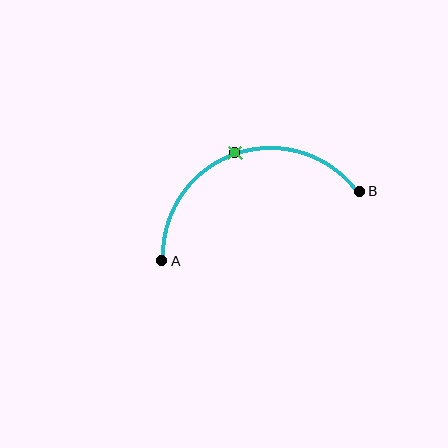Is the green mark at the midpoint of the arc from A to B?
Yes. The green mark lies on the arc at equal arc-length from both A and B — it is the arc midpoint.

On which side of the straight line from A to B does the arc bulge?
The arc bulges above the straight line connecting A and B.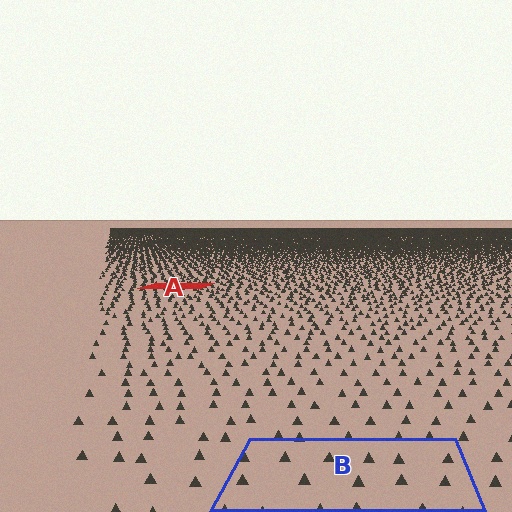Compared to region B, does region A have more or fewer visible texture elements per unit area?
Region A has more texture elements per unit area — they are packed more densely because it is farther away.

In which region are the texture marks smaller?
The texture marks are smaller in region A, because it is farther away.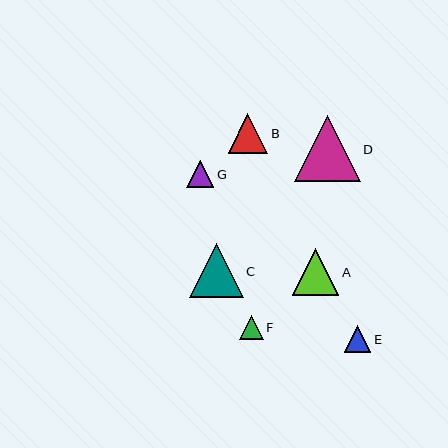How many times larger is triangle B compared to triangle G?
Triangle B is approximately 1.5 times the size of triangle G.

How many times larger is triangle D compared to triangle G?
Triangle D is approximately 2.4 times the size of triangle G.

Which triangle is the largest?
Triangle D is the largest with a size of approximately 66 pixels.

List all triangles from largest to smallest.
From largest to smallest: D, C, A, B, G, E, F.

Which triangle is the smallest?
Triangle F is the smallest with a size of approximately 24 pixels.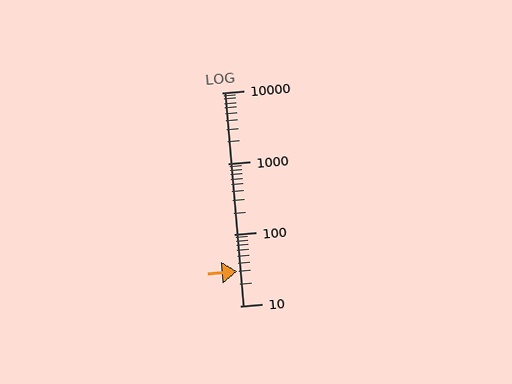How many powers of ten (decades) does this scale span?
The scale spans 3 decades, from 10 to 10000.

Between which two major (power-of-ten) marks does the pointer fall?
The pointer is between 10 and 100.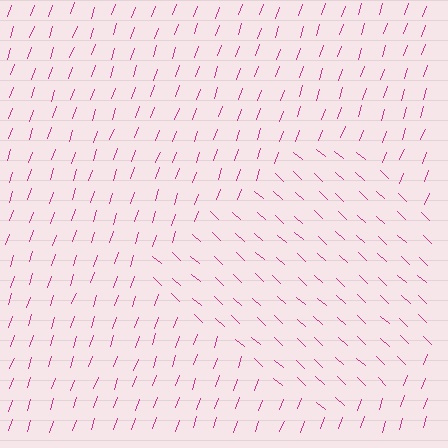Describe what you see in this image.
The image is filled with small magenta line segments. A diamond region in the image has lines oriented differently from the surrounding lines, creating a visible texture boundary.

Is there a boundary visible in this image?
Yes, there is a texture boundary formed by a change in line orientation.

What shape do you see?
I see a diamond.